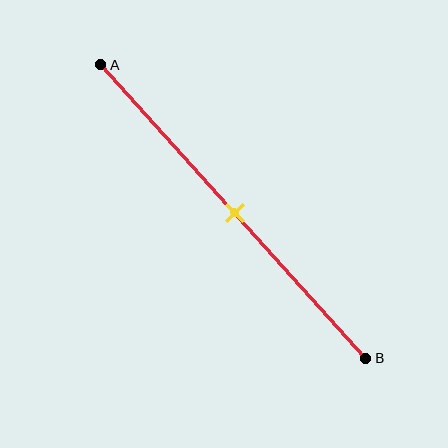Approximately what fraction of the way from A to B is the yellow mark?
The yellow mark is approximately 50% of the way from A to B.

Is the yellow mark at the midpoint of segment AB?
Yes, the mark is approximately at the midpoint.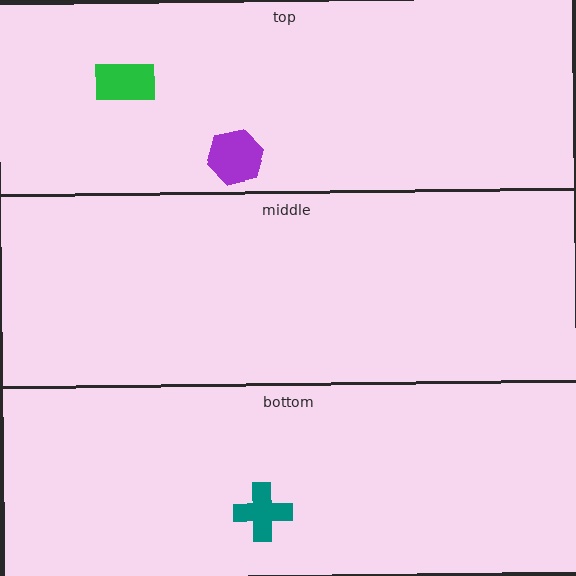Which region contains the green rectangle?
The top region.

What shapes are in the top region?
The purple hexagon, the green rectangle.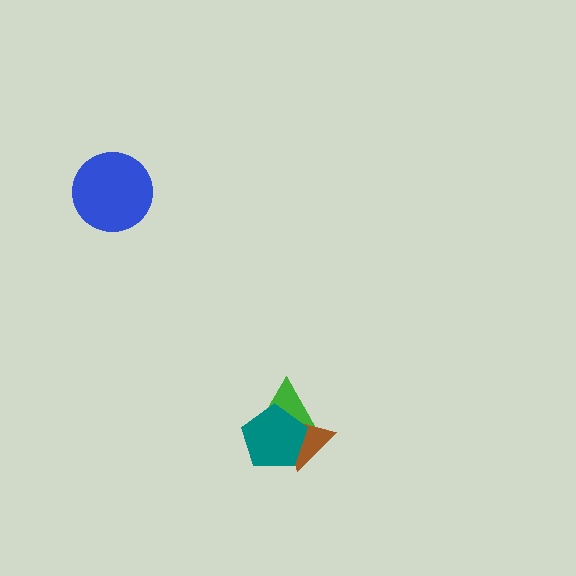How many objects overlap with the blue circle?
0 objects overlap with the blue circle.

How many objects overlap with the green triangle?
2 objects overlap with the green triangle.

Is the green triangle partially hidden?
Yes, it is partially covered by another shape.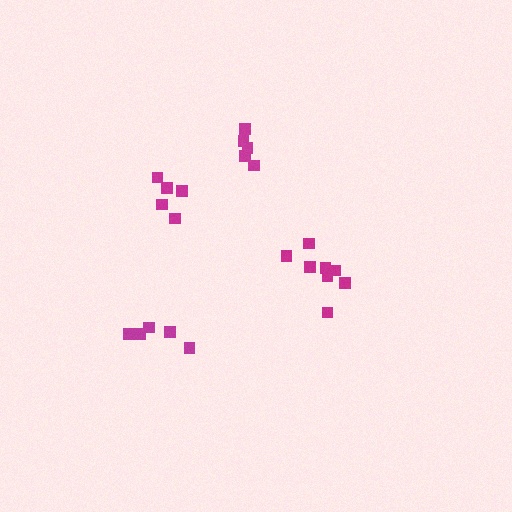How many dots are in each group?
Group 1: 5 dots, Group 2: 5 dots, Group 3: 5 dots, Group 4: 8 dots (23 total).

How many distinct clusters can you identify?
There are 4 distinct clusters.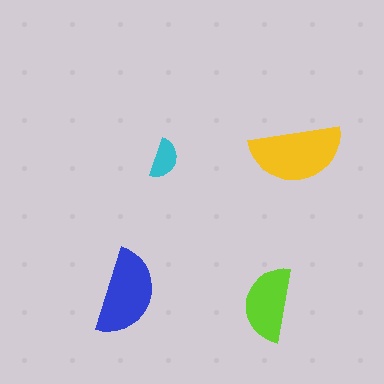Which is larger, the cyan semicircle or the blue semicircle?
The blue one.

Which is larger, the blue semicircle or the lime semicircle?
The blue one.